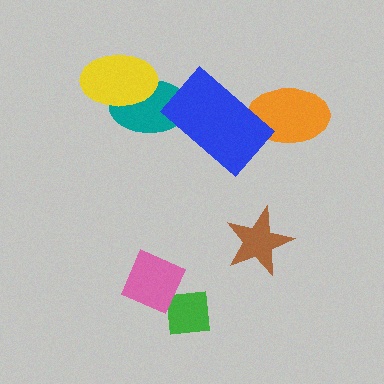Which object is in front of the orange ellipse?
The blue rectangle is in front of the orange ellipse.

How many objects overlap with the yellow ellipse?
1 object overlaps with the yellow ellipse.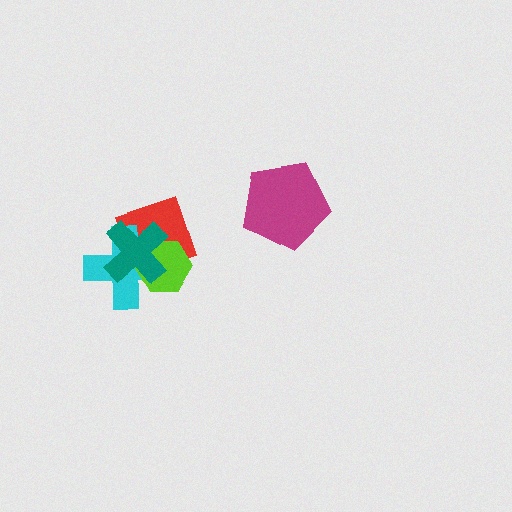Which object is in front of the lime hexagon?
The teal cross is in front of the lime hexagon.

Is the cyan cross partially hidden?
Yes, it is partially covered by another shape.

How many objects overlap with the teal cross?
3 objects overlap with the teal cross.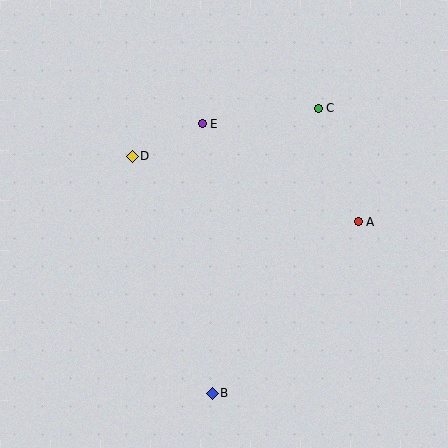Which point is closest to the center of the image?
Point E at (202, 124) is closest to the center.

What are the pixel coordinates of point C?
Point C is at (318, 108).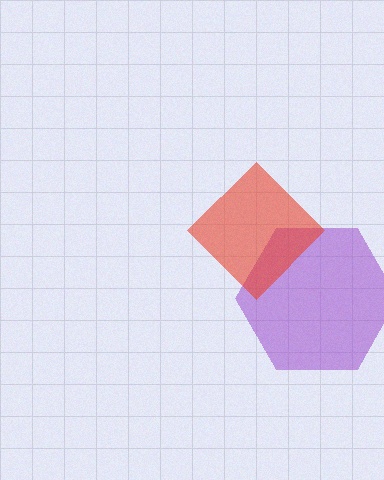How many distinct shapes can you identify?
There are 2 distinct shapes: a purple hexagon, a red diamond.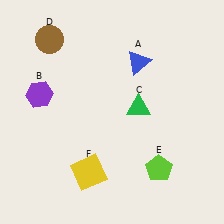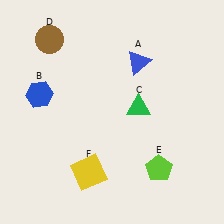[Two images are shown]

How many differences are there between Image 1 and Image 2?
There is 1 difference between the two images.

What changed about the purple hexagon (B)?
In Image 1, B is purple. In Image 2, it changed to blue.